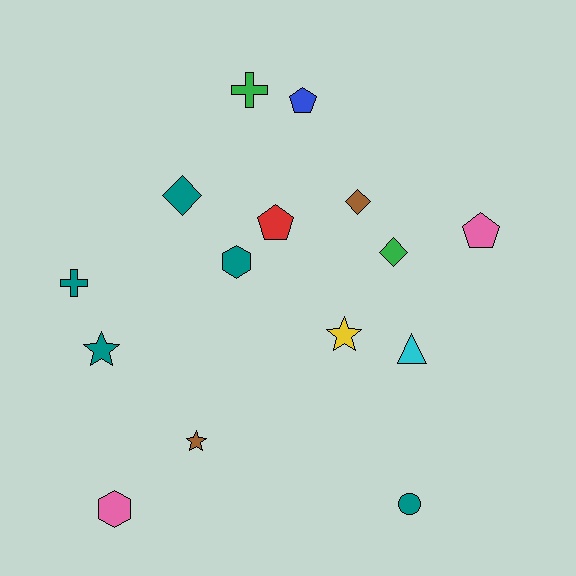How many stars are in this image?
There are 3 stars.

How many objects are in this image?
There are 15 objects.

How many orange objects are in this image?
There are no orange objects.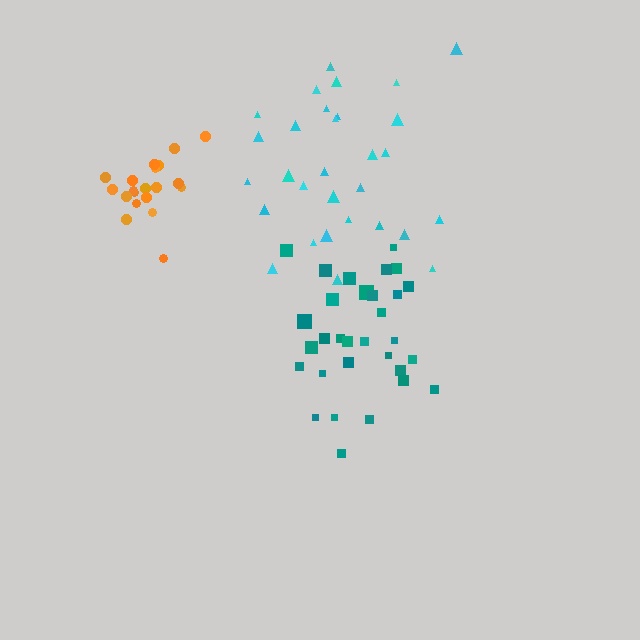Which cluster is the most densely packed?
Orange.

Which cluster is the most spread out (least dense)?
Cyan.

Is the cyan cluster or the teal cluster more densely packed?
Teal.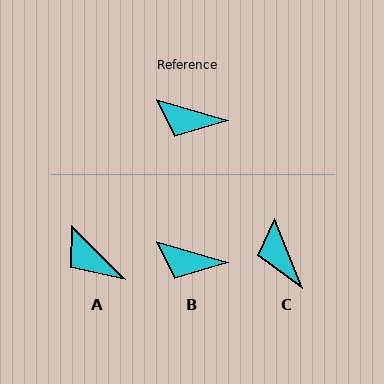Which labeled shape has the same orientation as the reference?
B.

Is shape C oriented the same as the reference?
No, it is off by about 52 degrees.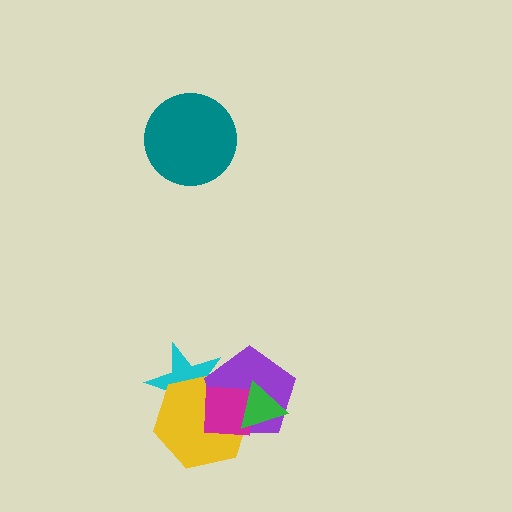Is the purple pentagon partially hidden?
Yes, it is partially covered by another shape.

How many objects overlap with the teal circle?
0 objects overlap with the teal circle.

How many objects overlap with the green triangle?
3 objects overlap with the green triangle.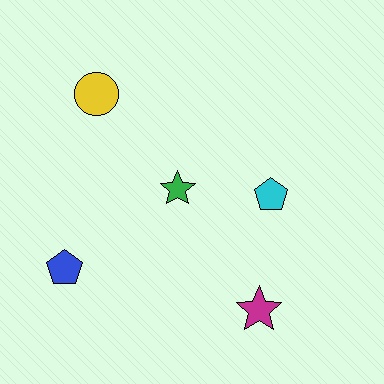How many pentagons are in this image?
There are 2 pentagons.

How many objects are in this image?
There are 5 objects.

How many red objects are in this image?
There are no red objects.